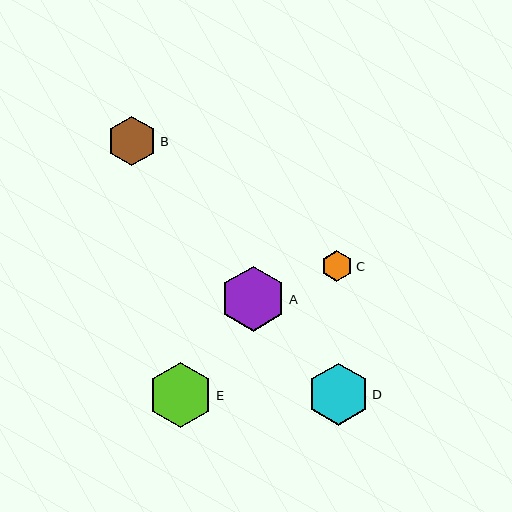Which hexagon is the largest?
Hexagon E is the largest with a size of approximately 65 pixels.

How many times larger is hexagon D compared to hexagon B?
Hexagon D is approximately 1.3 times the size of hexagon B.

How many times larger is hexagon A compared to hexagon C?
Hexagon A is approximately 2.1 times the size of hexagon C.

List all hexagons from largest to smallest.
From largest to smallest: E, A, D, B, C.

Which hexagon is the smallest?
Hexagon C is the smallest with a size of approximately 31 pixels.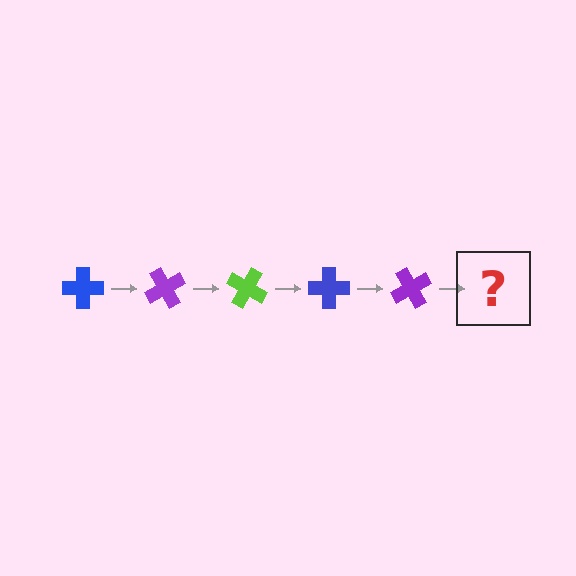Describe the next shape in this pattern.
It should be a lime cross, rotated 300 degrees from the start.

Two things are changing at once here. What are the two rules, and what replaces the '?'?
The two rules are that it rotates 60 degrees each step and the color cycles through blue, purple, and lime. The '?' should be a lime cross, rotated 300 degrees from the start.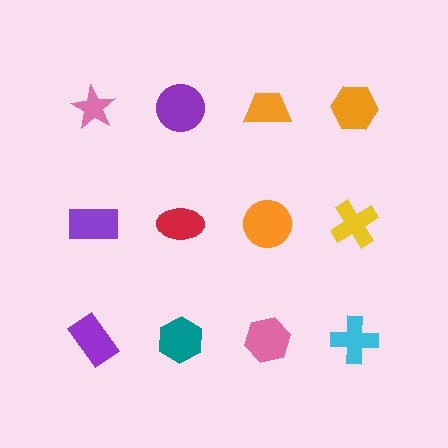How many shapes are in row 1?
4 shapes.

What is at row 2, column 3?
An orange circle.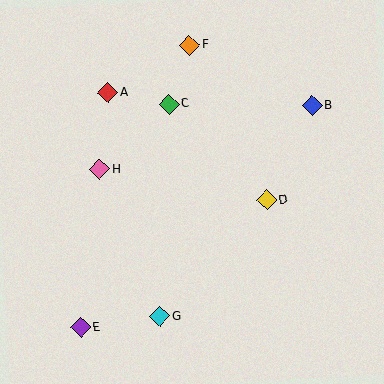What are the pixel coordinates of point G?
Point G is at (160, 316).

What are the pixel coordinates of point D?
Point D is at (267, 200).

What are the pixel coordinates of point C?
Point C is at (169, 104).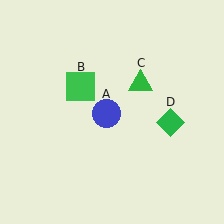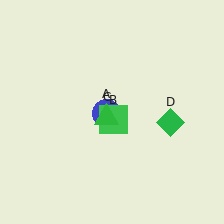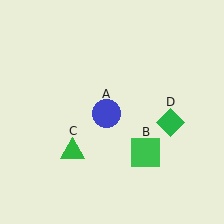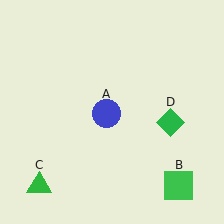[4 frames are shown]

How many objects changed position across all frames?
2 objects changed position: green square (object B), green triangle (object C).